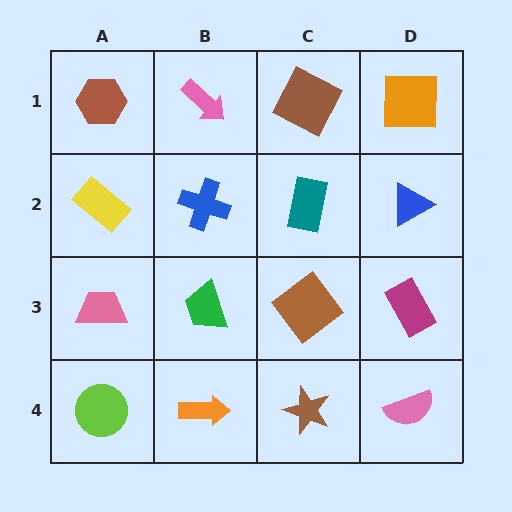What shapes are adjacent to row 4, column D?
A magenta rectangle (row 3, column D), a brown star (row 4, column C).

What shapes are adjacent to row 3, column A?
A yellow rectangle (row 2, column A), a lime circle (row 4, column A), a green trapezoid (row 3, column B).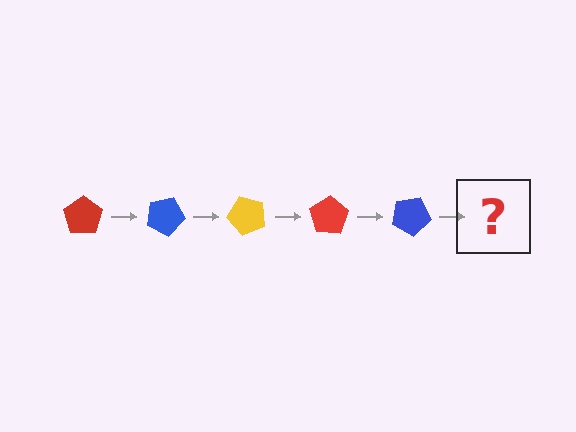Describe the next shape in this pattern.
It should be a yellow pentagon, rotated 125 degrees from the start.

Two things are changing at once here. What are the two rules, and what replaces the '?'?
The two rules are that it rotates 25 degrees each step and the color cycles through red, blue, and yellow. The '?' should be a yellow pentagon, rotated 125 degrees from the start.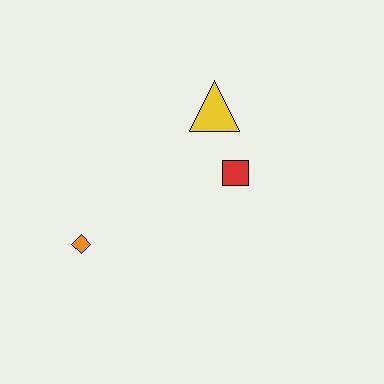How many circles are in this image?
There are no circles.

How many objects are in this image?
There are 3 objects.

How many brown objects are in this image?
There are no brown objects.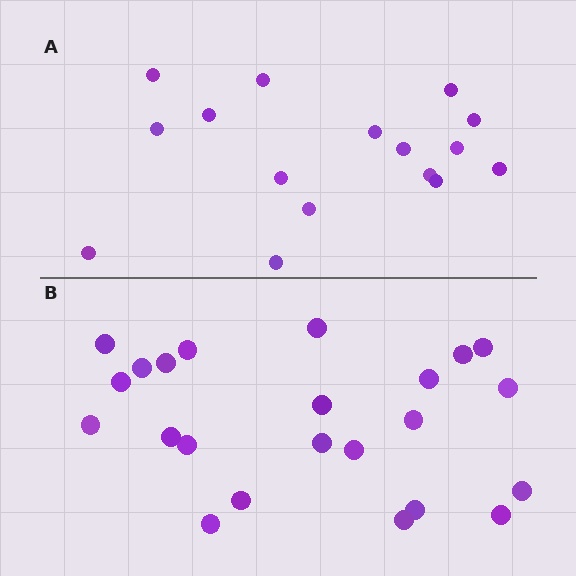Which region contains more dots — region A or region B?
Region B (the bottom region) has more dots.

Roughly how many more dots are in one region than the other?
Region B has roughly 8 or so more dots than region A.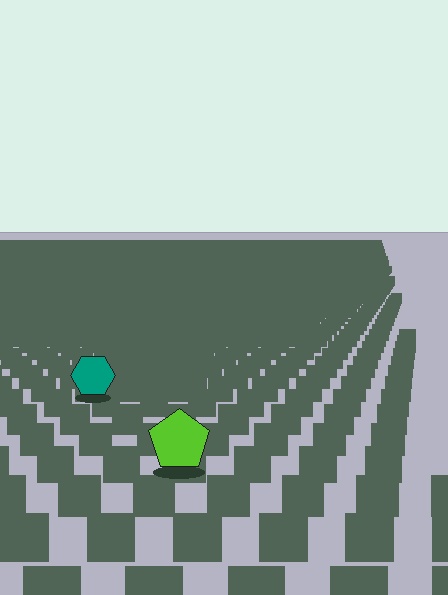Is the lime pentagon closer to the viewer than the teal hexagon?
Yes. The lime pentagon is closer — you can tell from the texture gradient: the ground texture is coarser near it.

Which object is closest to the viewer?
The lime pentagon is closest. The texture marks near it are larger and more spread out.